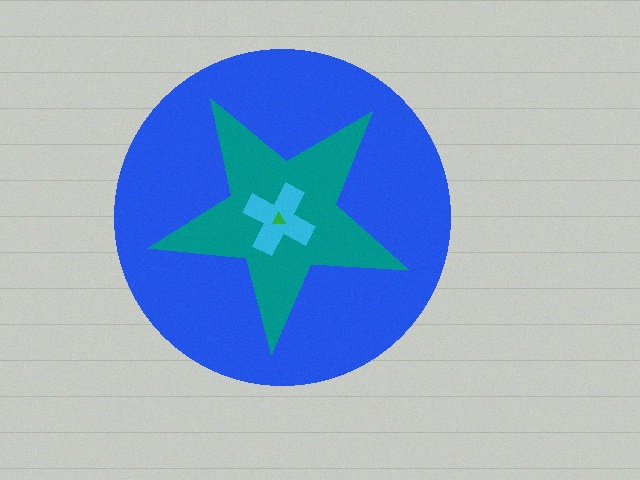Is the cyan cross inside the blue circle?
Yes.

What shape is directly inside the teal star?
The cyan cross.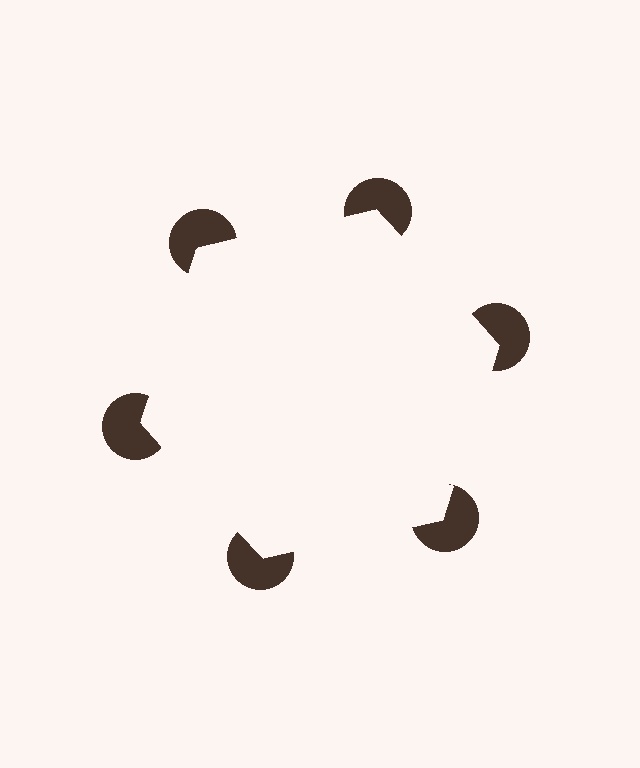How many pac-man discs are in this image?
There are 6 — one at each vertex of the illusory hexagon.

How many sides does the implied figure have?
6 sides.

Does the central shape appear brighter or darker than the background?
It typically appears slightly brighter than the background, even though no actual brightness change is drawn.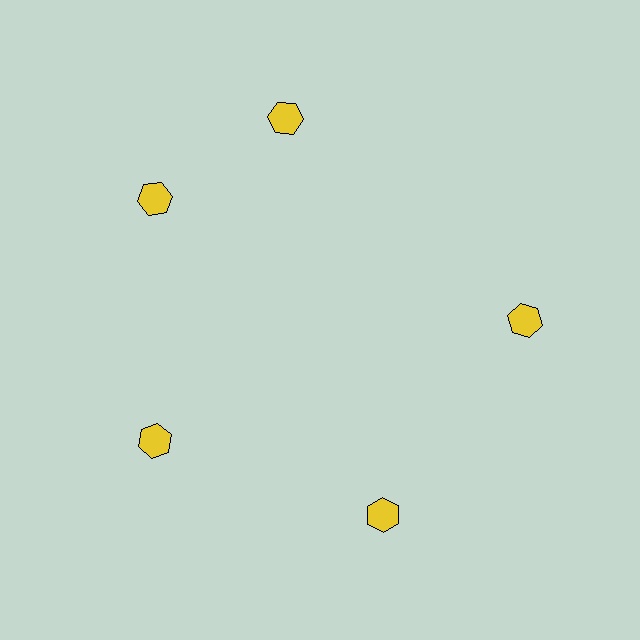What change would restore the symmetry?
The symmetry would be restored by rotating it back into even spacing with its neighbors so that all 5 hexagons sit at equal angles and equal distance from the center.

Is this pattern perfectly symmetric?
No. The 5 yellow hexagons are arranged in a ring, but one element near the 1 o'clock position is rotated out of alignment along the ring, breaking the 5-fold rotational symmetry.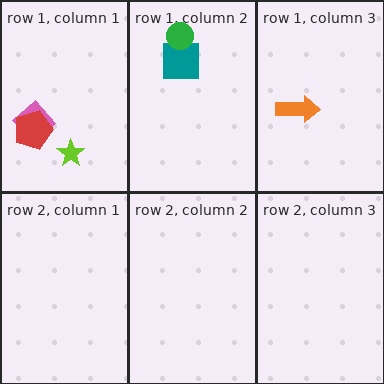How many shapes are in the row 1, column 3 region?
1.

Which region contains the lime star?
The row 1, column 1 region.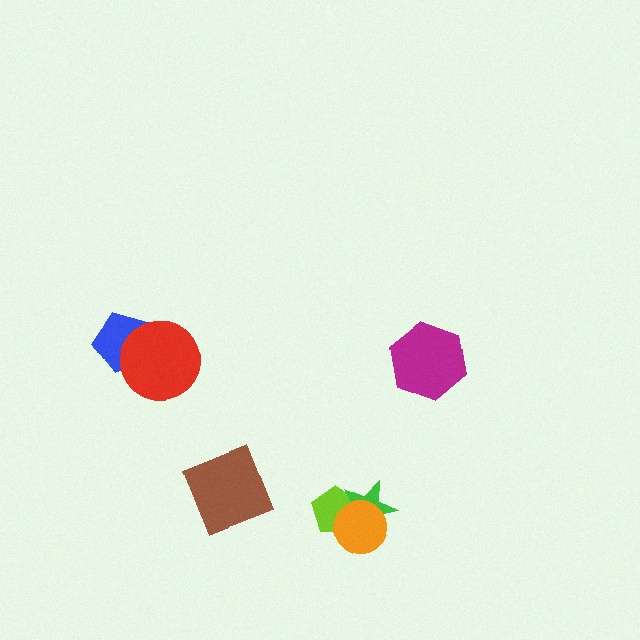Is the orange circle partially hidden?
No, no other shape covers it.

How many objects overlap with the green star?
2 objects overlap with the green star.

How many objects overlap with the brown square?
0 objects overlap with the brown square.